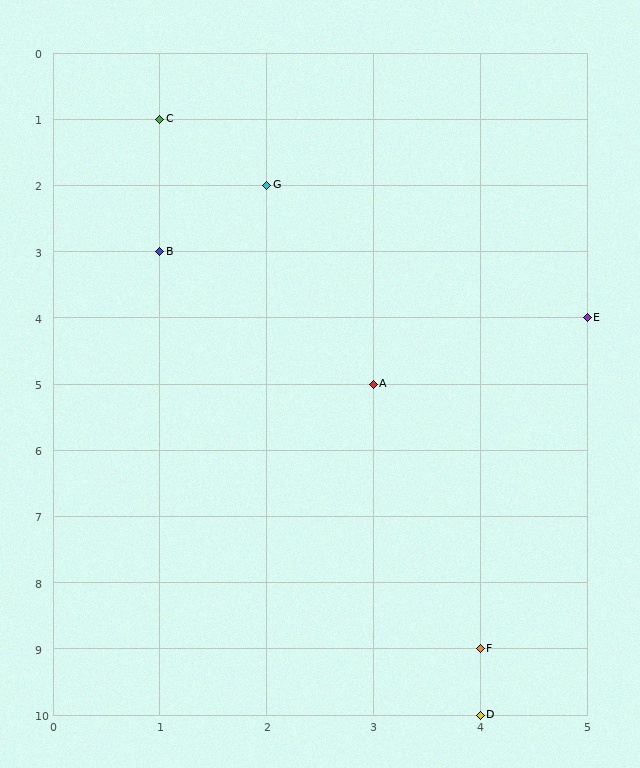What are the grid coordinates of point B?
Point B is at grid coordinates (1, 3).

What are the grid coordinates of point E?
Point E is at grid coordinates (5, 4).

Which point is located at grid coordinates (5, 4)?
Point E is at (5, 4).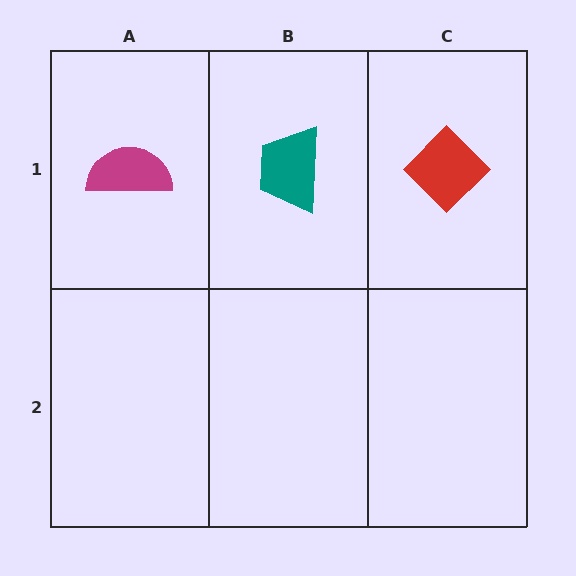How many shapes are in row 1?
3 shapes.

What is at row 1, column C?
A red diamond.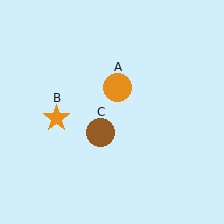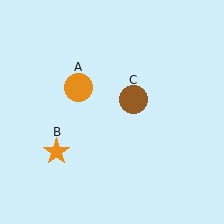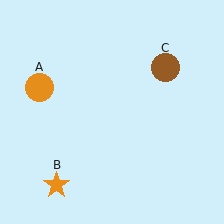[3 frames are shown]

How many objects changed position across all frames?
3 objects changed position: orange circle (object A), orange star (object B), brown circle (object C).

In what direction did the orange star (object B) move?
The orange star (object B) moved down.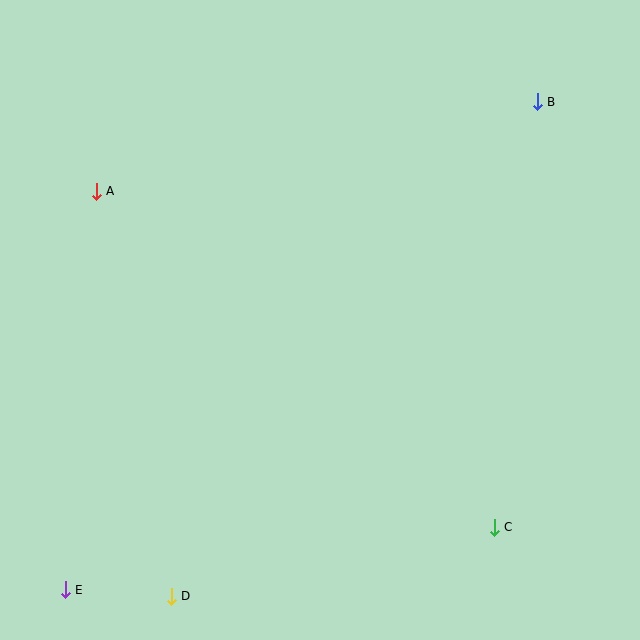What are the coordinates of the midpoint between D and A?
The midpoint between D and A is at (134, 394).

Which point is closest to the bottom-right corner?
Point C is closest to the bottom-right corner.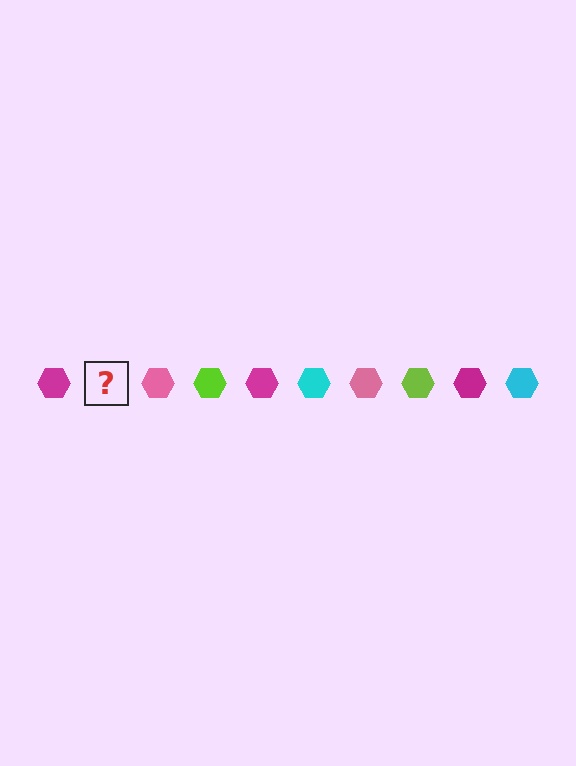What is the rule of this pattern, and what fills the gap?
The rule is that the pattern cycles through magenta, cyan, pink, lime hexagons. The gap should be filled with a cyan hexagon.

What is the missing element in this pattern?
The missing element is a cyan hexagon.